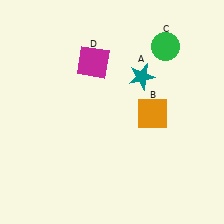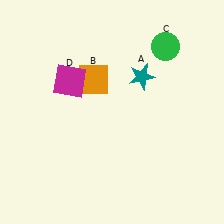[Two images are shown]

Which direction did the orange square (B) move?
The orange square (B) moved left.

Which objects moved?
The objects that moved are: the orange square (B), the magenta square (D).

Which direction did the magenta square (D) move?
The magenta square (D) moved left.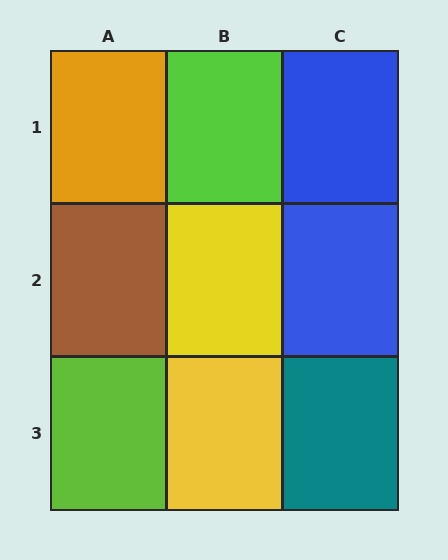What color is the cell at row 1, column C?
Blue.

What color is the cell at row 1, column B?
Lime.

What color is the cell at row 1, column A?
Orange.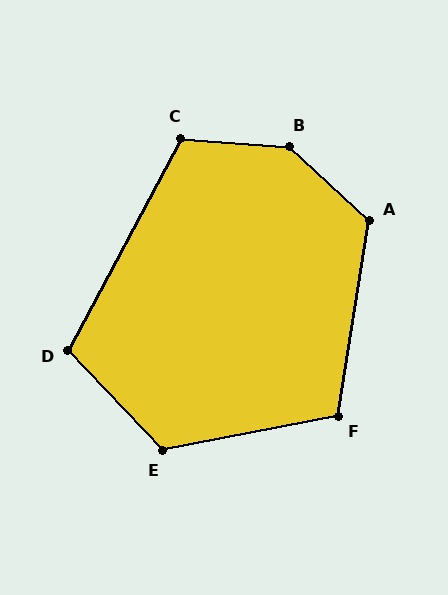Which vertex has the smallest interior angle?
D, at approximately 109 degrees.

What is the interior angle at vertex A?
Approximately 124 degrees (obtuse).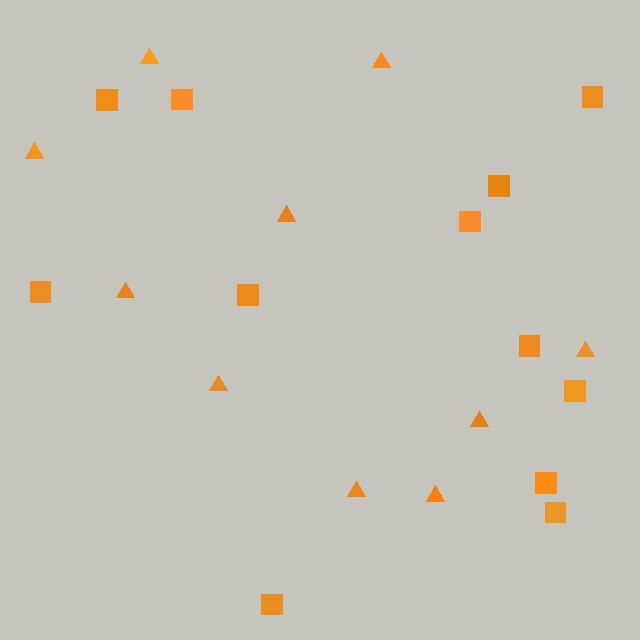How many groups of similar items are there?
There are 2 groups: one group of squares (12) and one group of triangles (10).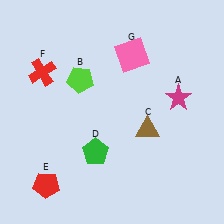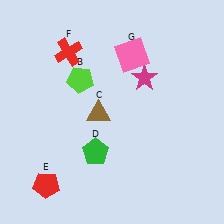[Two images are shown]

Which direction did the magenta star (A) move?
The magenta star (A) moved left.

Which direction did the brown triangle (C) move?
The brown triangle (C) moved left.